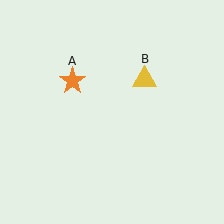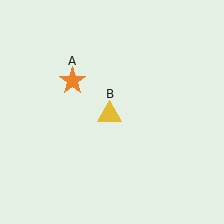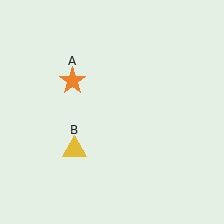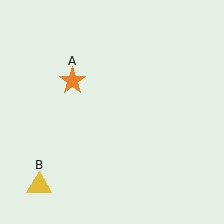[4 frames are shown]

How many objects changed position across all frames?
1 object changed position: yellow triangle (object B).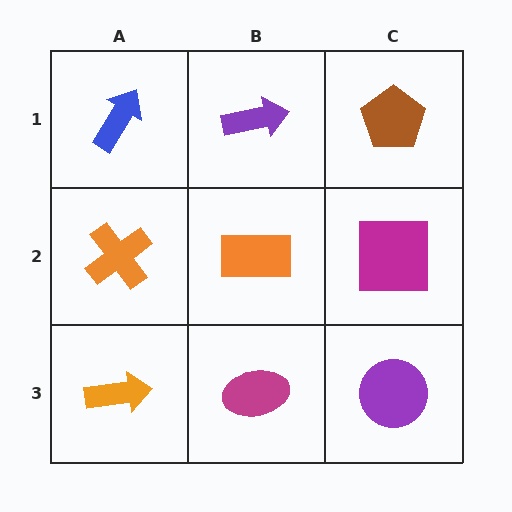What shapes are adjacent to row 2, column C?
A brown pentagon (row 1, column C), a purple circle (row 3, column C), an orange rectangle (row 2, column B).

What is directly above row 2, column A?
A blue arrow.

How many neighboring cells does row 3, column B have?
3.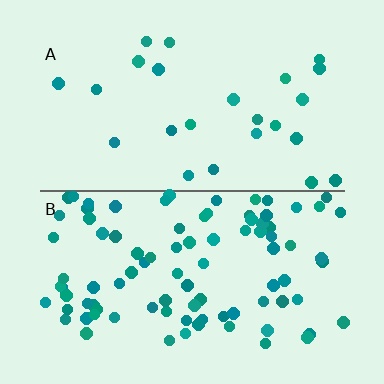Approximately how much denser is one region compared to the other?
Approximately 3.7× — region B over region A.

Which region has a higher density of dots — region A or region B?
B (the bottom).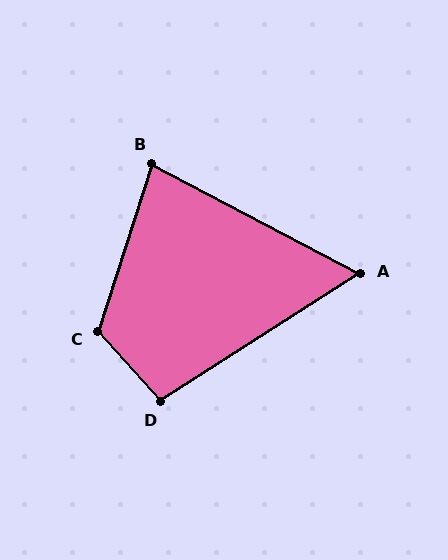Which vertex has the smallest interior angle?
A, at approximately 60 degrees.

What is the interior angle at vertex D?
Approximately 100 degrees (obtuse).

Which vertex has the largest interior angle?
C, at approximately 120 degrees.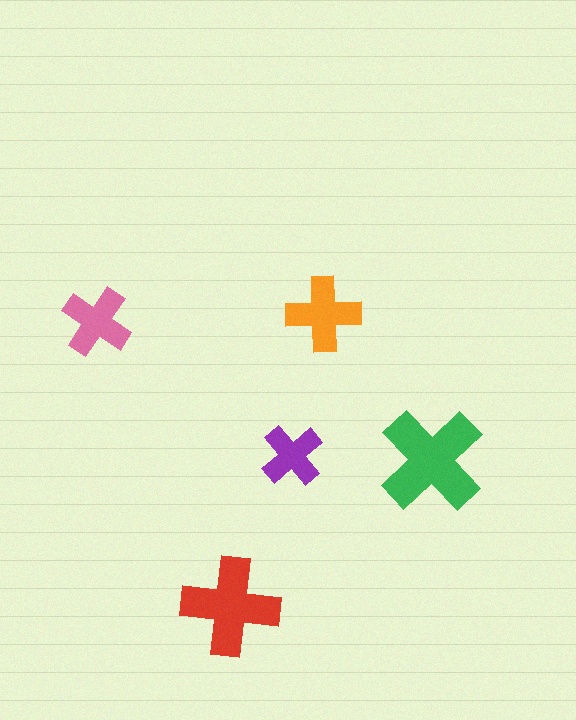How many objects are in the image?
There are 5 objects in the image.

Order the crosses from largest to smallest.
the green one, the red one, the orange one, the pink one, the purple one.